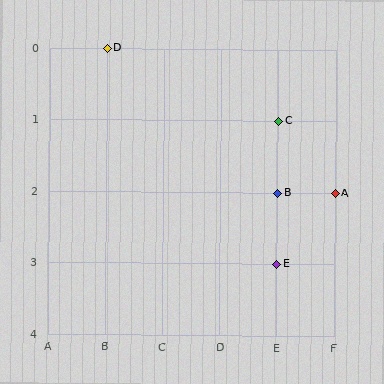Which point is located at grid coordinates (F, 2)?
Point A is at (F, 2).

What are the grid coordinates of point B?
Point B is at grid coordinates (E, 2).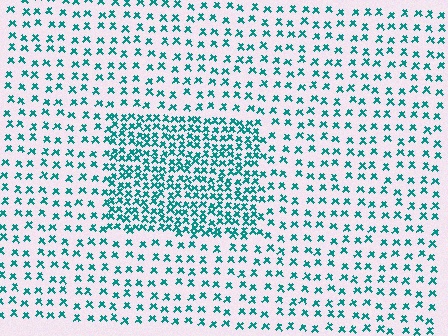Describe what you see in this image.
The image contains small teal elements arranged at two different densities. A rectangle-shaped region is visible where the elements are more densely packed than the surrounding area.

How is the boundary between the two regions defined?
The boundary is defined by a change in element density (approximately 2.3x ratio). All elements are the same color, size, and shape.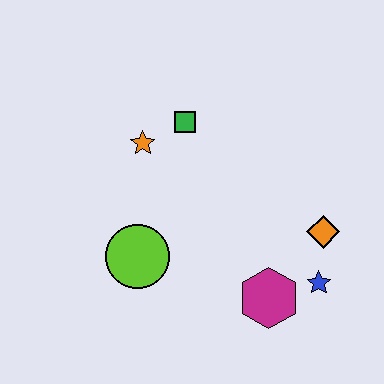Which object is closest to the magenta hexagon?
The blue star is closest to the magenta hexagon.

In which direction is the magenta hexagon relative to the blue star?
The magenta hexagon is to the left of the blue star.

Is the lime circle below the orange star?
Yes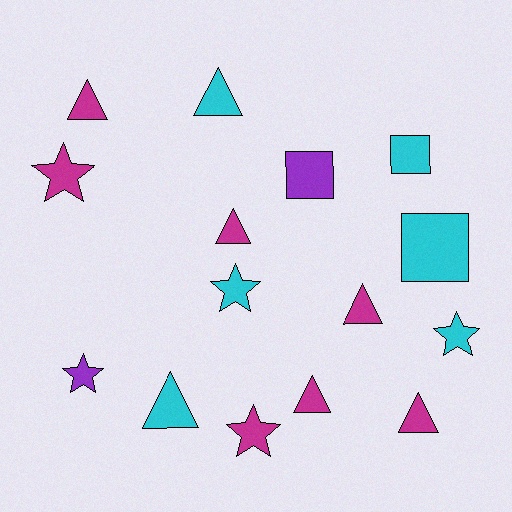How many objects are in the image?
There are 15 objects.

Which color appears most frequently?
Magenta, with 7 objects.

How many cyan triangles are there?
There are 2 cyan triangles.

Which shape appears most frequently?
Triangle, with 7 objects.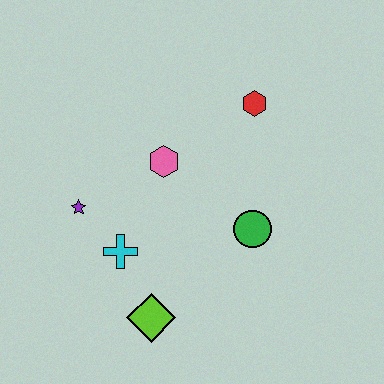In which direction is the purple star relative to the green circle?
The purple star is to the left of the green circle.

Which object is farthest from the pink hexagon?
The lime diamond is farthest from the pink hexagon.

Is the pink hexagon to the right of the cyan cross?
Yes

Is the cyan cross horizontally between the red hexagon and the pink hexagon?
No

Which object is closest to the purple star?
The cyan cross is closest to the purple star.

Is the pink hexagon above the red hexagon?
No